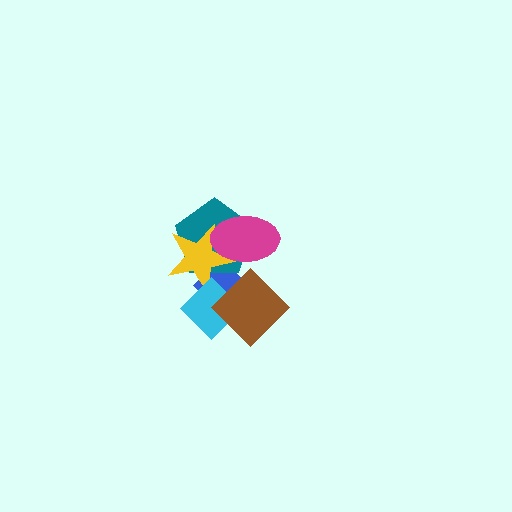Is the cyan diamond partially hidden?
Yes, it is partially covered by another shape.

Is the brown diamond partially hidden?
No, no other shape covers it.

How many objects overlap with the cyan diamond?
3 objects overlap with the cyan diamond.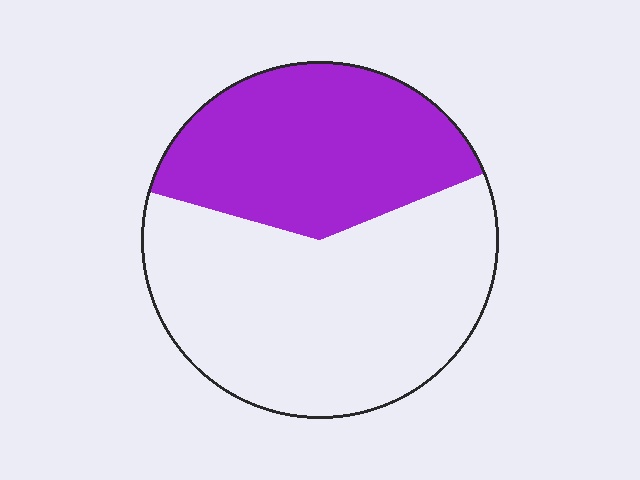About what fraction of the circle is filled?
About two fifths (2/5).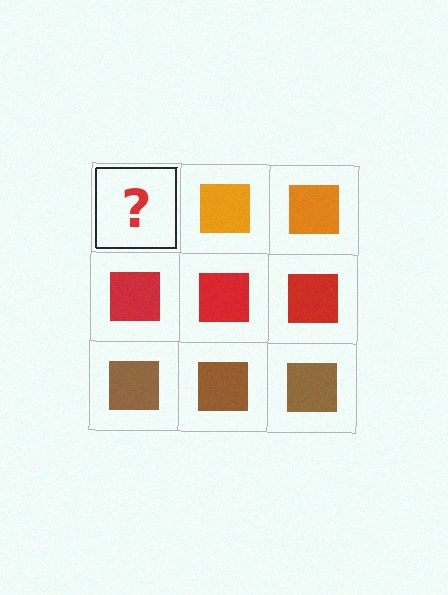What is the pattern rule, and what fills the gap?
The rule is that each row has a consistent color. The gap should be filled with an orange square.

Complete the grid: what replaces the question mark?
The question mark should be replaced with an orange square.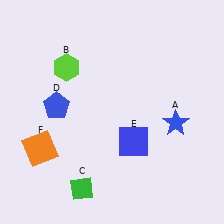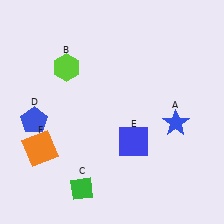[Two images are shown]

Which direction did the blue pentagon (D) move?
The blue pentagon (D) moved left.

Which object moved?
The blue pentagon (D) moved left.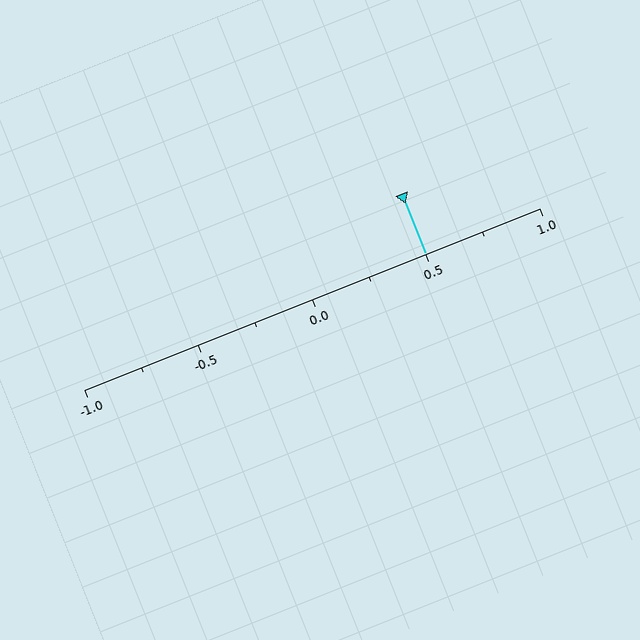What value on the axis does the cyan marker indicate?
The marker indicates approximately 0.5.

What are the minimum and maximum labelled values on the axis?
The axis runs from -1.0 to 1.0.